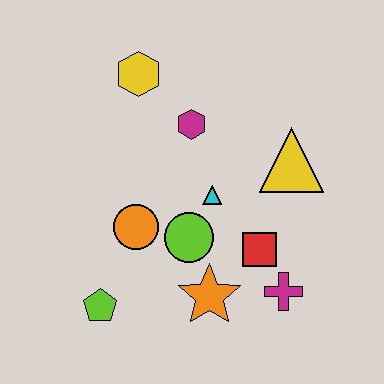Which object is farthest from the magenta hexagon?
The lime pentagon is farthest from the magenta hexagon.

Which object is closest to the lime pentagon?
The orange circle is closest to the lime pentagon.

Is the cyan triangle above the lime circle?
Yes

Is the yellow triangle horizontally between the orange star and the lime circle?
No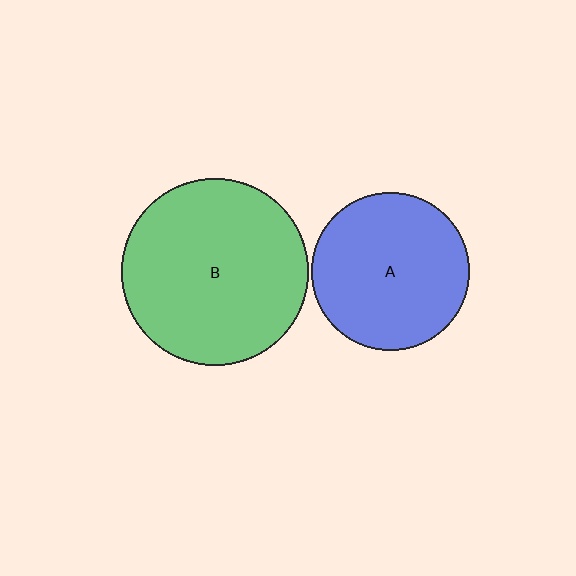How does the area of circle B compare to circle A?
Approximately 1.4 times.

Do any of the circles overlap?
No, none of the circles overlap.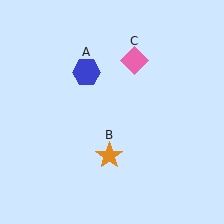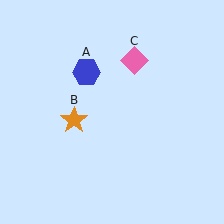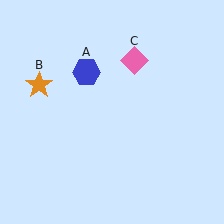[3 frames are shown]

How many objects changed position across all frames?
1 object changed position: orange star (object B).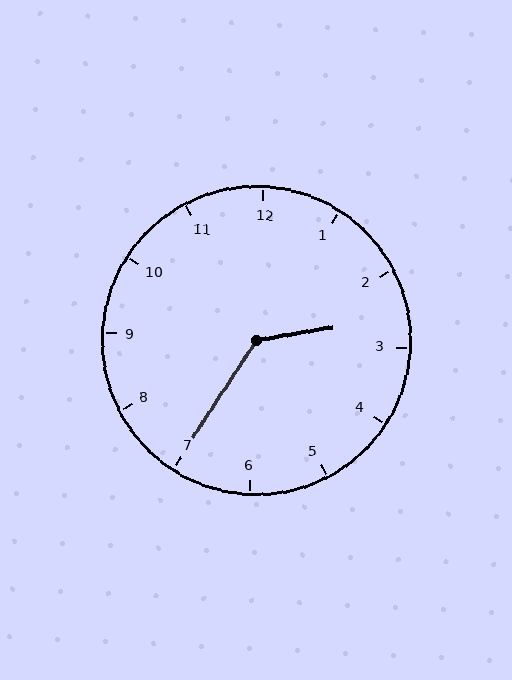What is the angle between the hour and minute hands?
Approximately 132 degrees.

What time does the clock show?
2:35.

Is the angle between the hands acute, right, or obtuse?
It is obtuse.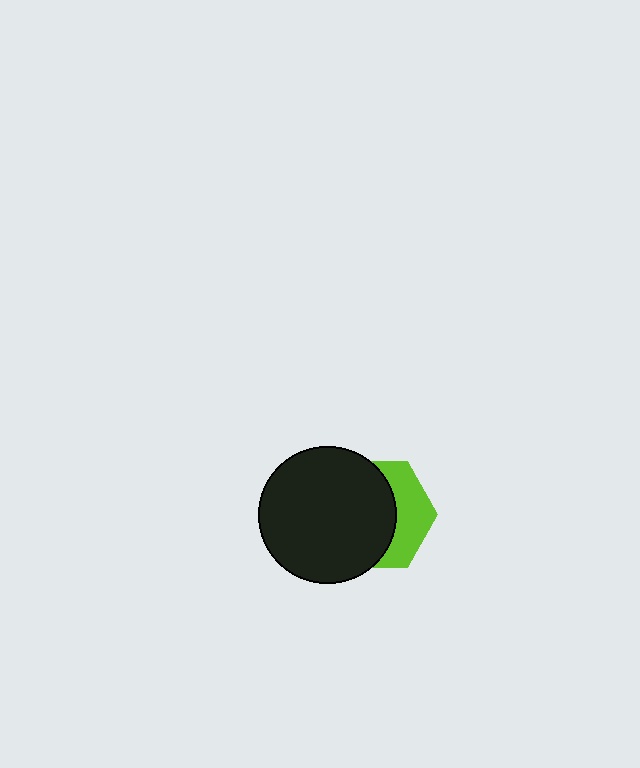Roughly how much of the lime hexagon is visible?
A small part of it is visible (roughly 36%).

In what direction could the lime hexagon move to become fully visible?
The lime hexagon could move right. That would shift it out from behind the black circle entirely.